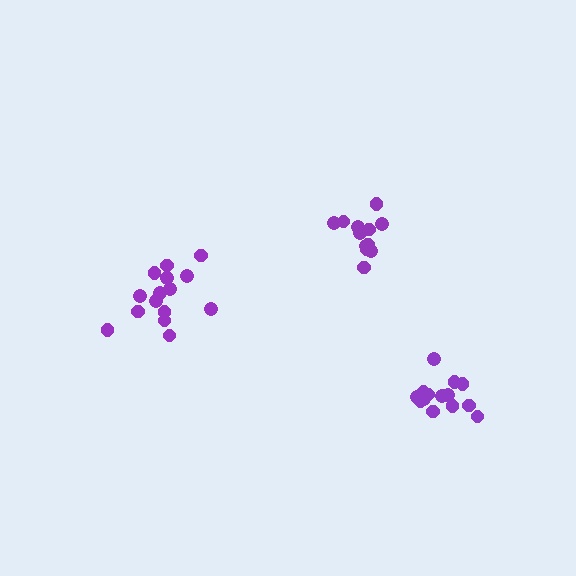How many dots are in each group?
Group 1: 16 dots, Group 2: 14 dots, Group 3: 15 dots (45 total).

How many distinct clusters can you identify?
There are 3 distinct clusters.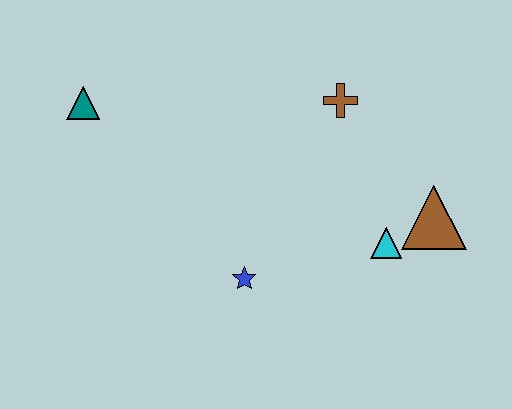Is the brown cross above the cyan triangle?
Yes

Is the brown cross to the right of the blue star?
Yes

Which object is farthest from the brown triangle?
The teal triangle is farthest from the brown triangle.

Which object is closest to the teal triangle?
The blue star is closest to the teal triangle.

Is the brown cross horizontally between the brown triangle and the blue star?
Yes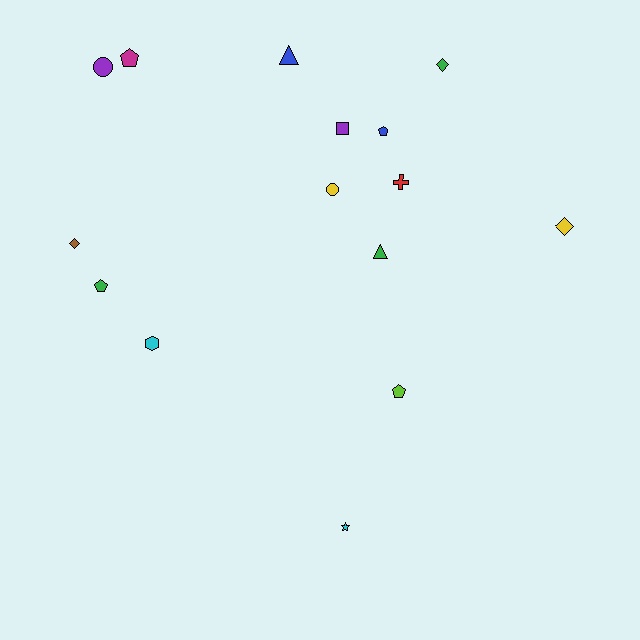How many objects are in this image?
There are 15 objects.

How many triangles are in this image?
There are 2 triangles.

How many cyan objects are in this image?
There are 2 cyan objects.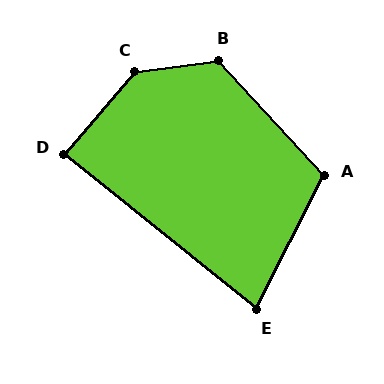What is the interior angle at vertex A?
Approximately 110 degrees (obtuse).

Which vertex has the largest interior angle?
C, at approximately 137 degrees.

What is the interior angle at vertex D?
Approximately 89 degrees (approximately right).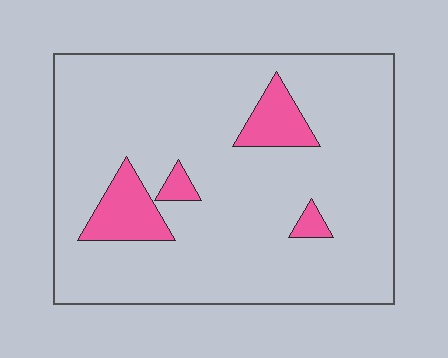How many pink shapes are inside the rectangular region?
4.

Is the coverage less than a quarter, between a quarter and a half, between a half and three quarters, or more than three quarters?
Less than a quarter.